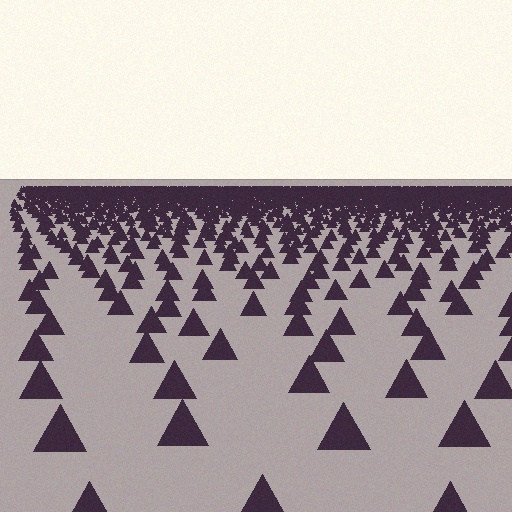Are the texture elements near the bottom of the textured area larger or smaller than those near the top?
Larger. Near the bottom, elements are closer to the viewer and appear at a bigger on-screen size.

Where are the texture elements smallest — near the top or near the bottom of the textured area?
Near the top.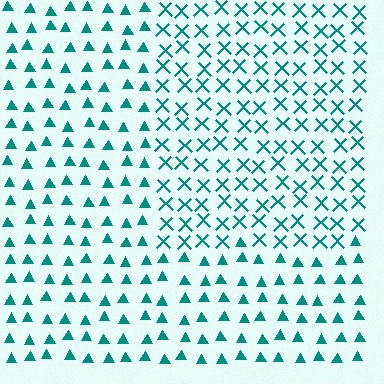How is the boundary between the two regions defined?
The boundary is defined by a change in element shape: X marks inside vs. triangles outside. All elements share the same color and spacing.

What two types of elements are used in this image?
The image uses X marks inside the rectangle region and triangles outside it.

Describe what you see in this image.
The image is filled with small teal elements arranged in a uniform grid. A rectangle-shaped region contains X marks, while the surrounding area contains triangles. The boundary is defined purely by the change in element shape.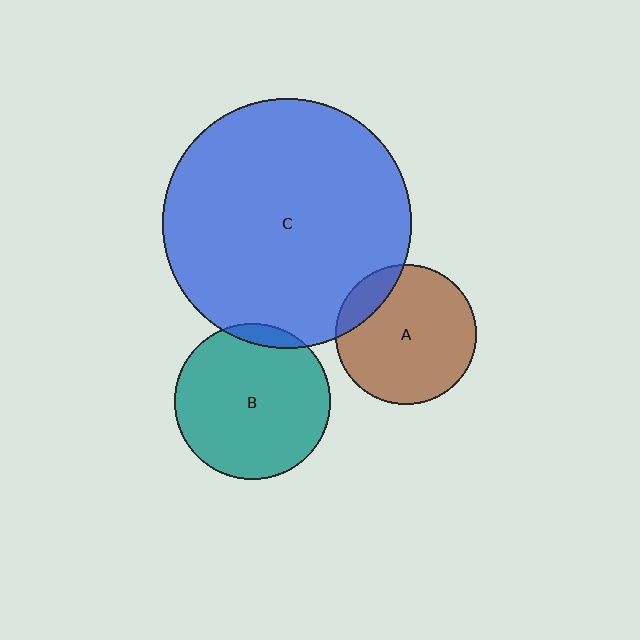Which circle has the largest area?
Circle C (blue).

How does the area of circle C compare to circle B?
Approximately 2.6 times.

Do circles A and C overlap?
Yes.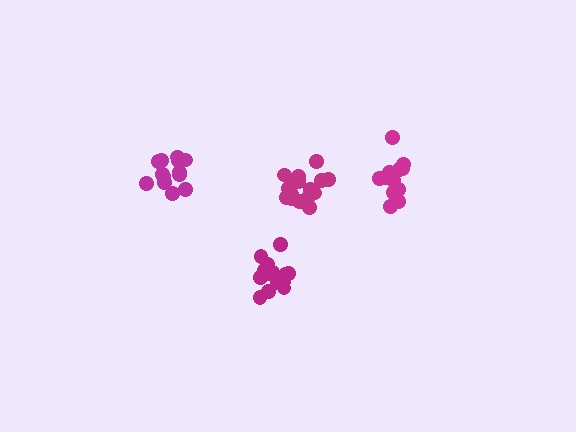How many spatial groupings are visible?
There are 4 spatial groupings.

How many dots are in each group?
Group 1: 13 dots, Group 2: 13 dots, Group 3: 19 dots, Group 4: 15 dots (60 total).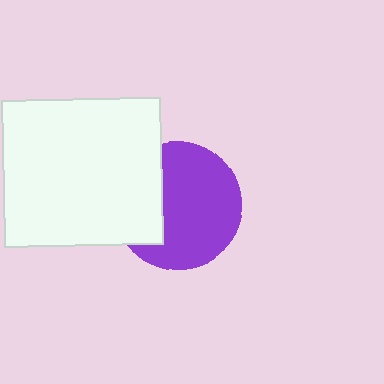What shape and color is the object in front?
The object in front is a white rectangle.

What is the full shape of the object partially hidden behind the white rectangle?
The partially hidden object is a purple circle.